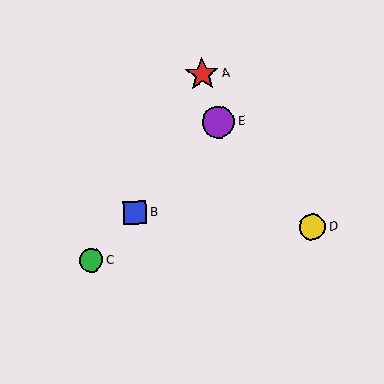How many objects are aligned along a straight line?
3 objects (B, C, E) are aligned along a straight line.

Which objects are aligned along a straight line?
Objects B, C, E are aligned along a straight line.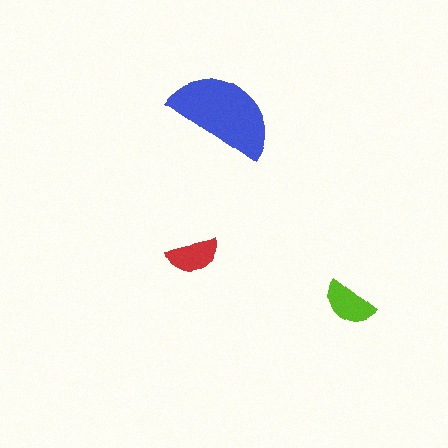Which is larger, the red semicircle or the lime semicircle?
The lime one.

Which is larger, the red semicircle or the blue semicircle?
The blue one.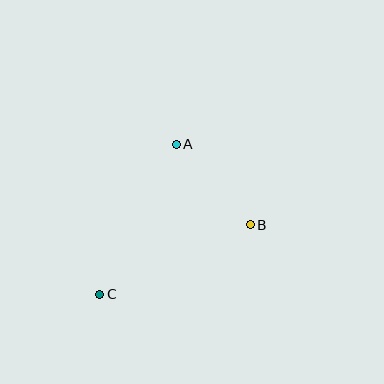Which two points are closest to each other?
Points A and B are closest to each other.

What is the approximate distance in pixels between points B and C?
The distance between B and C is approximately 166 pixels.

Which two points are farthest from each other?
Points A and C are farthest from each other.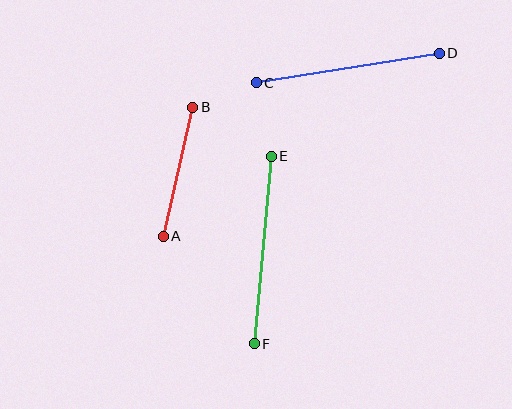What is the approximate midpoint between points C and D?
The midpoint is at approximately (348, 68) pixels.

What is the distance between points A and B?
The distance is approximately 133 pixels.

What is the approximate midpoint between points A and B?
The midpoint is at approximately (178, 172) pixels.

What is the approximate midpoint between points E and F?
The midpoint is at approximately (263, 250) pixels.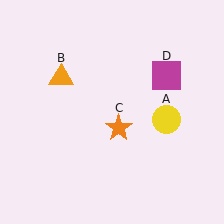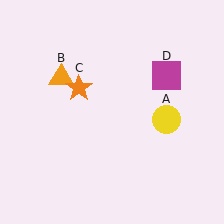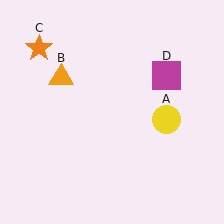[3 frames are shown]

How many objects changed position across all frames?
1 object changed position: orange star (object C).